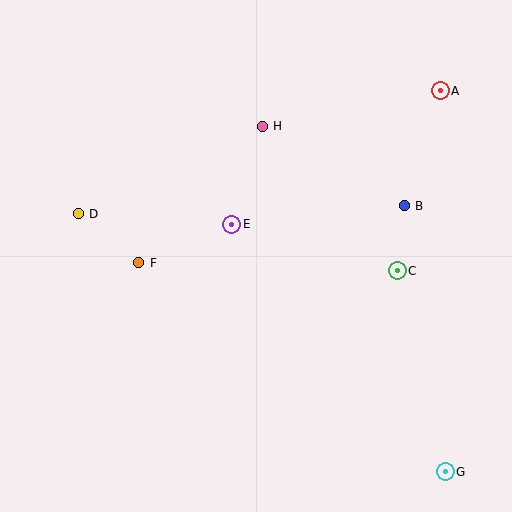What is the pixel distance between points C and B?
The distance between C and B is 65 pixels.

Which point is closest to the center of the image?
Point E at (232, 224) is closest to the center.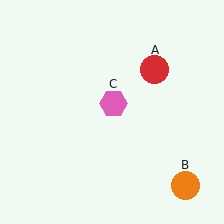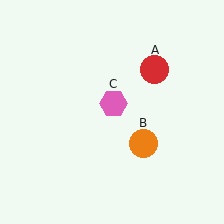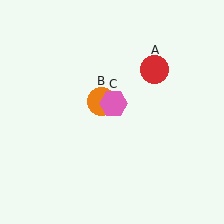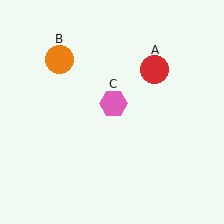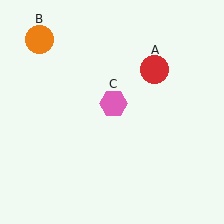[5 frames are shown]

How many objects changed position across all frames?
1 object changed position: orange circle (object B).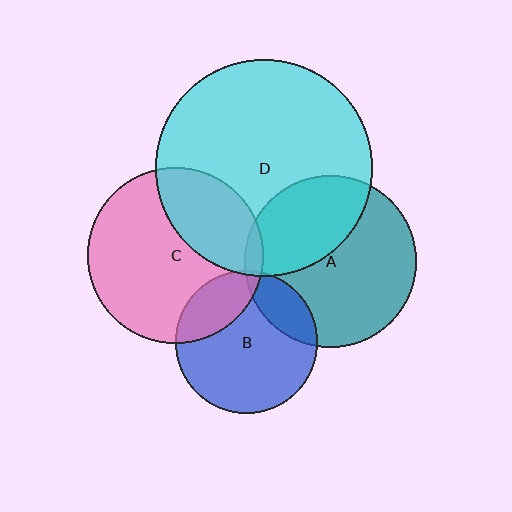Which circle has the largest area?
Circle D (cyan).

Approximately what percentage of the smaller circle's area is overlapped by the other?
Approximately 25%.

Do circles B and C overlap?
Yes.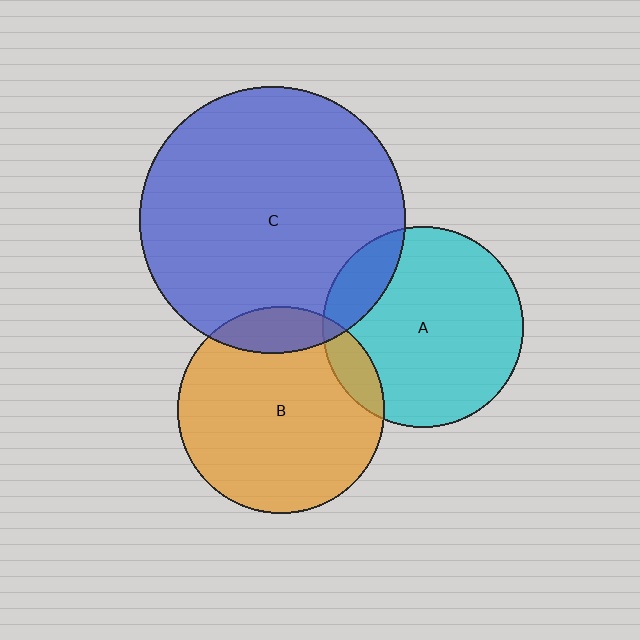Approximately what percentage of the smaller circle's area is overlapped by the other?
Approximately 10%.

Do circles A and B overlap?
Yes.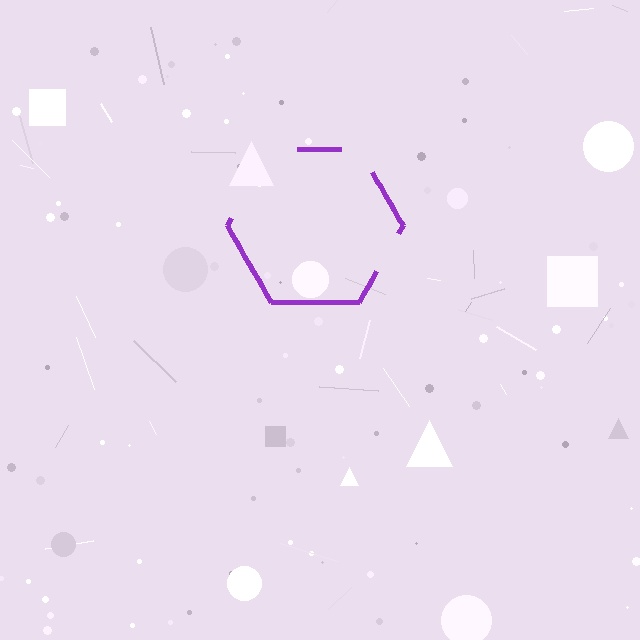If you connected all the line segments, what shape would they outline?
They would outline a hexagon.